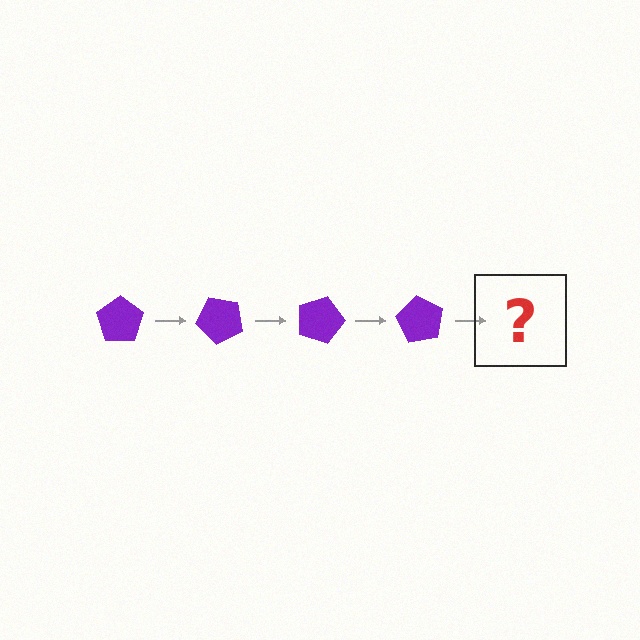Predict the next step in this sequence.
The next step is a purple pentagon rotated 180 degrees.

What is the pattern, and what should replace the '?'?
The pattern is that the pentagon rotates 45 degrees each step. The '?' should be a purple pentagon rotated 180 degrees.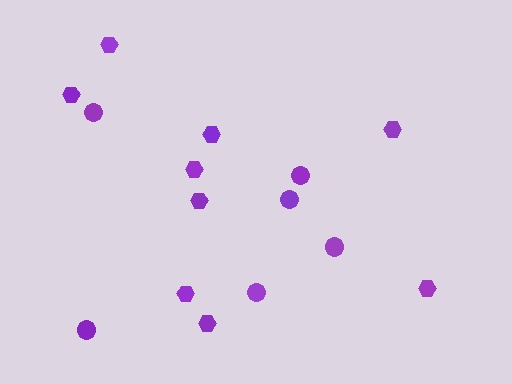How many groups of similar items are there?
There are 2 groups: one group of circles (6) and one group of hexagons (9).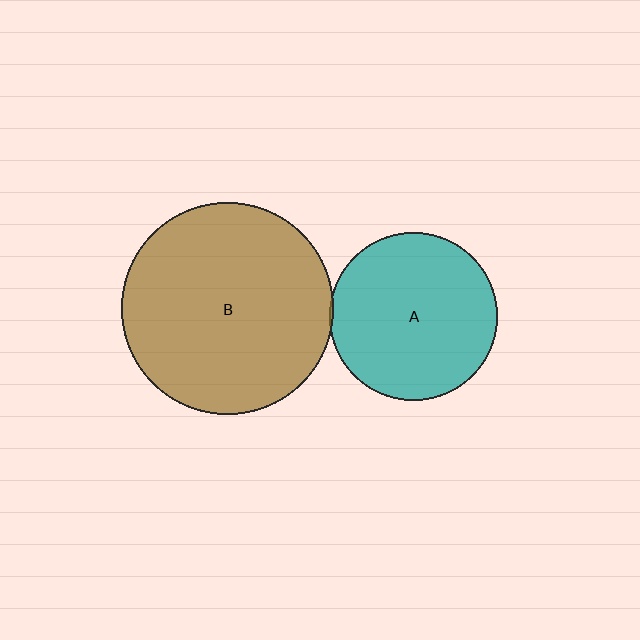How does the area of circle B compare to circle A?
Approximately 1.6 times.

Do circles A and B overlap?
Yes.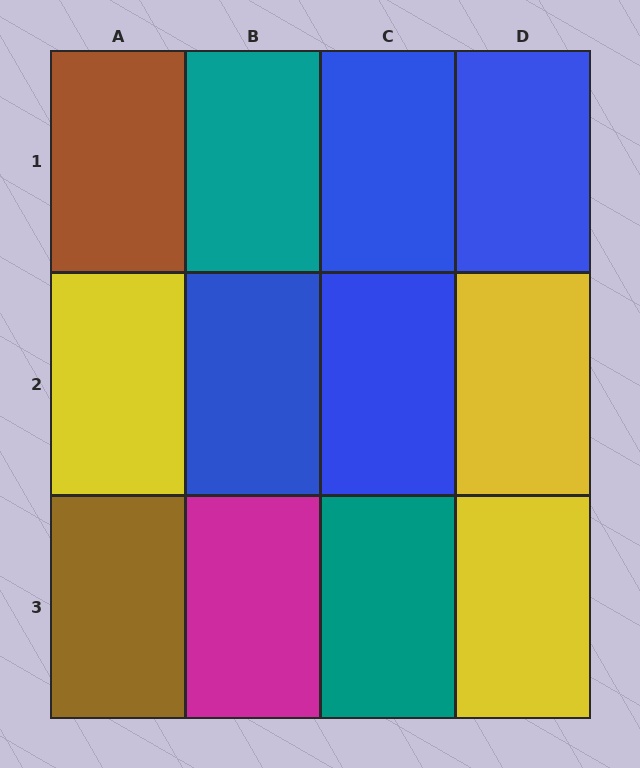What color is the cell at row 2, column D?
Yellow.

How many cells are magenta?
1 cell is magenta.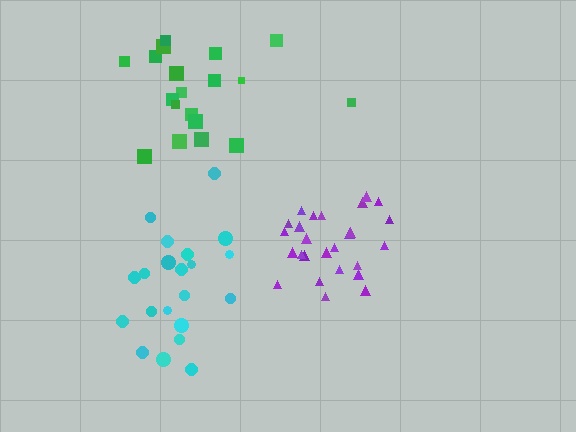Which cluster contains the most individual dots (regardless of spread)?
Purple (27).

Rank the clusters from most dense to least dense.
purple, cyan, green.